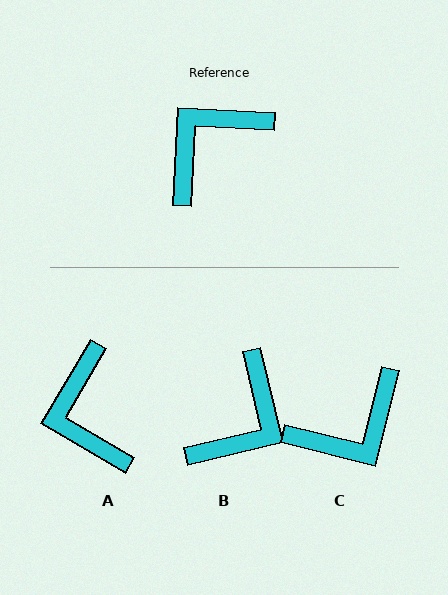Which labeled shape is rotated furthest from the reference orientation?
C, about 169 degrees away.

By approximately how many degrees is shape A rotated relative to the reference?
Approximately 62 degrees counter-clockwise.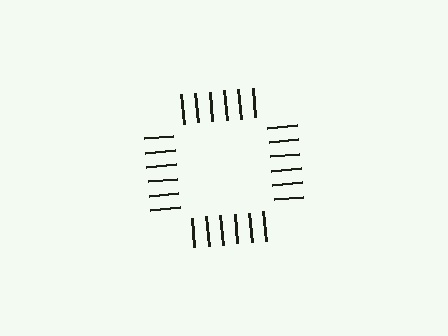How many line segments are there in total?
24 — 6 along each of the 4 edges.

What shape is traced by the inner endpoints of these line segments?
An illusory square — the line segments terminate on its edges but no continuous stroke is drawn.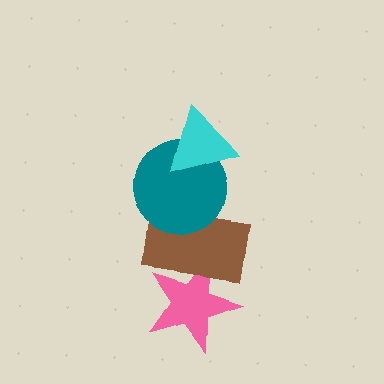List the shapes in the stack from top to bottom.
From top to bottom: the cyan triangle, the teal circle, the brown rectangle, the pink star.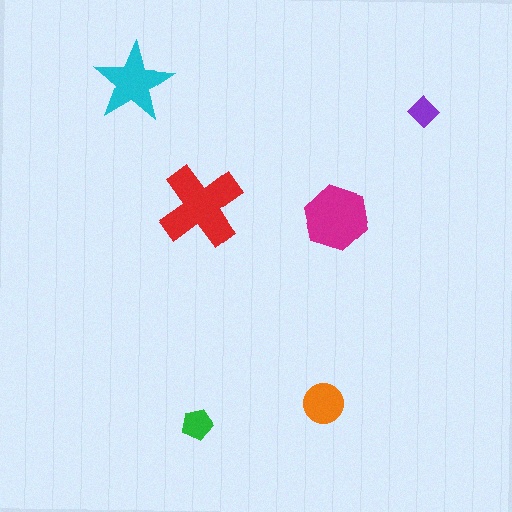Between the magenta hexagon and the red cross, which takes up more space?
The red cross.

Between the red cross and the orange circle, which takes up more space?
The red cross.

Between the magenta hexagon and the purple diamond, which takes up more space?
The magenta hexagon.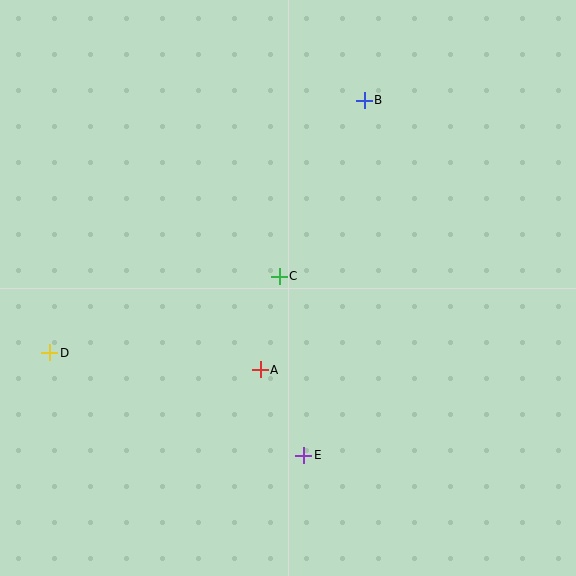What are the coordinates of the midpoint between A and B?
The midpoint between A and B is at (312, 235).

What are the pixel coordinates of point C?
Point C is at (279, 276).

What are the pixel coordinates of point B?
Point B is at (364, 100).